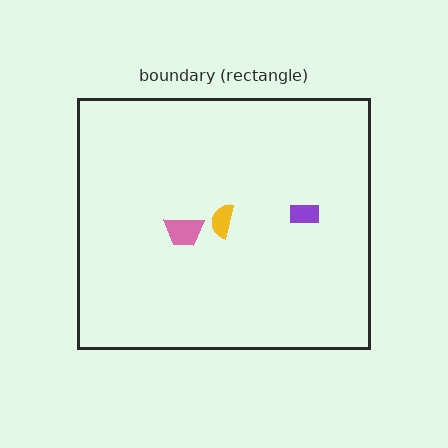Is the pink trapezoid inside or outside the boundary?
Inside.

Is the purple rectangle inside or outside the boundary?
Inside.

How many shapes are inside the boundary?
3 inside, 0 outside.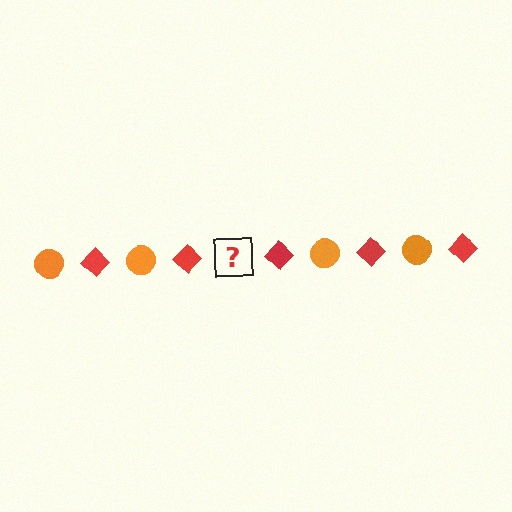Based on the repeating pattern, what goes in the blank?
The blank should be an orange circle.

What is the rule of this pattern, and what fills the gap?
The rule is that the pattern alternates between orange circle and red diamond. The gap should be filled with an orange circle.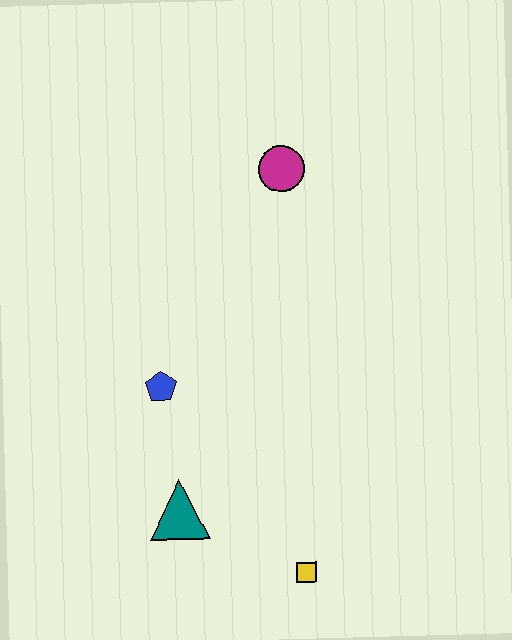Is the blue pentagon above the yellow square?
Yes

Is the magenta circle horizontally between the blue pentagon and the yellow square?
Yes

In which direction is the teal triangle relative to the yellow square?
The teal triangle is to the left of the yellow square.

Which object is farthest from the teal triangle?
The magenta circle is farthest from the teal triangle.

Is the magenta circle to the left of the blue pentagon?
No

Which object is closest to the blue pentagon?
The teal triangle is closest to the blue pentagon.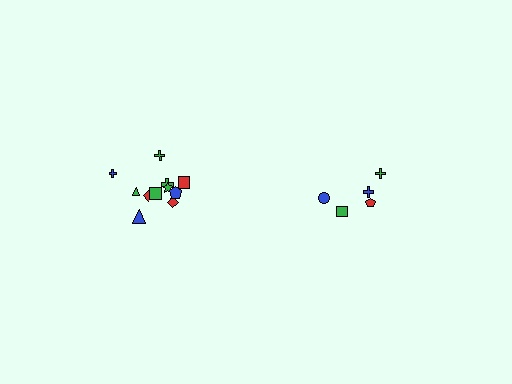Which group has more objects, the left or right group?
The left group.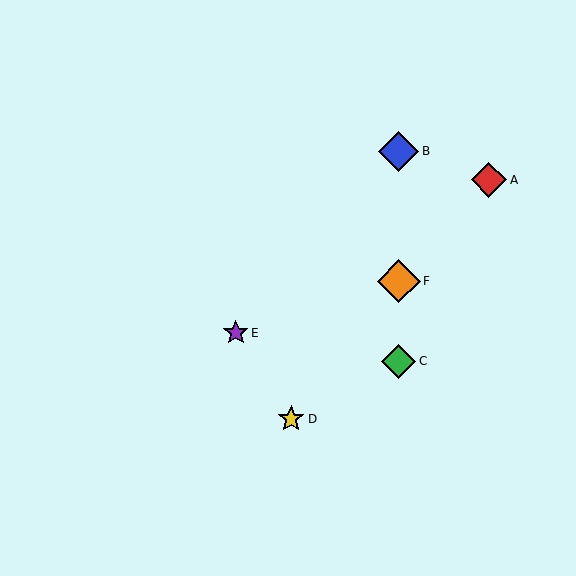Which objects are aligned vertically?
Objects B, C, F are aligned vertically.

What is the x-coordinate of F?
Object F is at x≈399.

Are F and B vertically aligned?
Yes, both are at x≈399.